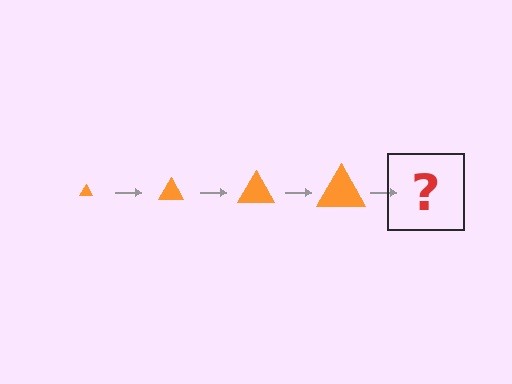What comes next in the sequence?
The next element should be an orange triangle, larger than the previous one.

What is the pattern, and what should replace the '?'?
The pattern is that the triangle gets progressively larger each step. The '?' should be an orange triangle, larger than the previous one.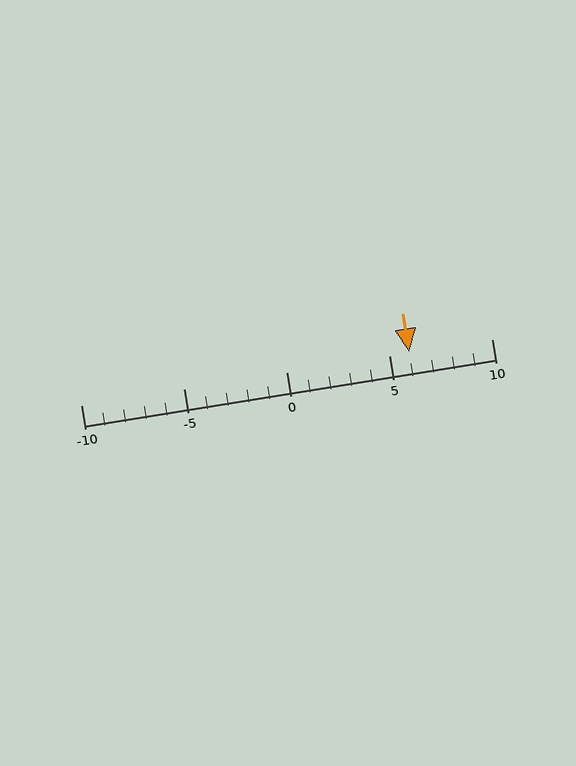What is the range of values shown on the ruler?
The ruler shows values from -10 to 10.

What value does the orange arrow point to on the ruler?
The orange arrow points to approximately 6.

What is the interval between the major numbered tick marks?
The major tick marks are spaced 5 units apart.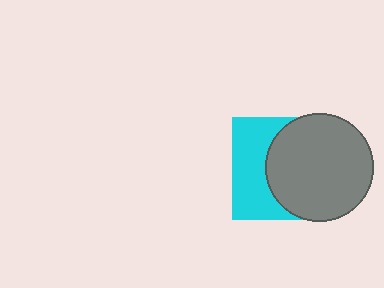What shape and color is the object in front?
The object in front is a gray circle.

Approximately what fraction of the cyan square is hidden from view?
Roughly 58% of the cyan square is hidden behind the gray circle.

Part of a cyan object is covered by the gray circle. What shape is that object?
It is a square.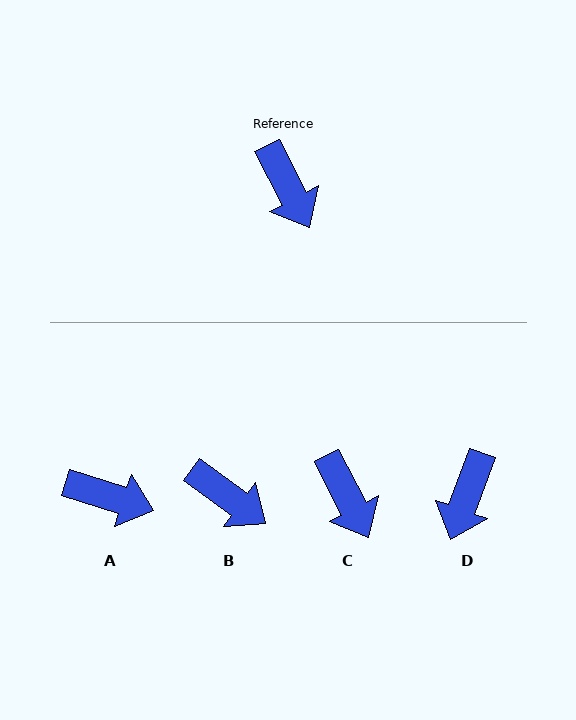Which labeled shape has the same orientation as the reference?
C.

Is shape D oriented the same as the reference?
No, it is off by about 47 degrees.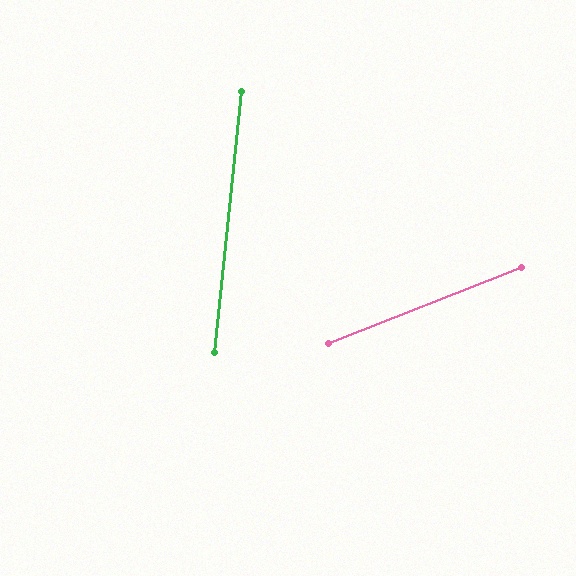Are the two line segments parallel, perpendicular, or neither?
Neither parallel nor perpendicular — they differ by about 63°.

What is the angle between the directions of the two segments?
Approximately 63 degrees.